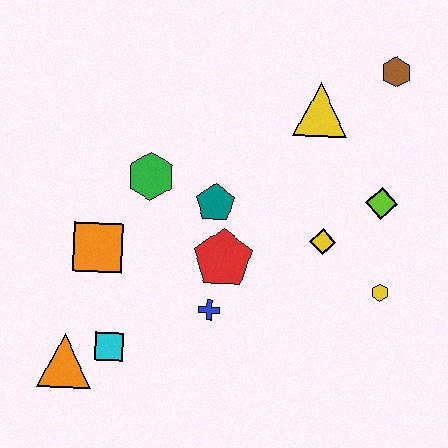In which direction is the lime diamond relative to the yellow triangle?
The lime diamond is below the yellow triangle.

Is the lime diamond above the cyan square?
Yes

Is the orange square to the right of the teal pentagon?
No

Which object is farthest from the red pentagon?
The brown hexagon is farthest from the red pentagon.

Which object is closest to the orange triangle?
The cyan square is closest to the orange triangle.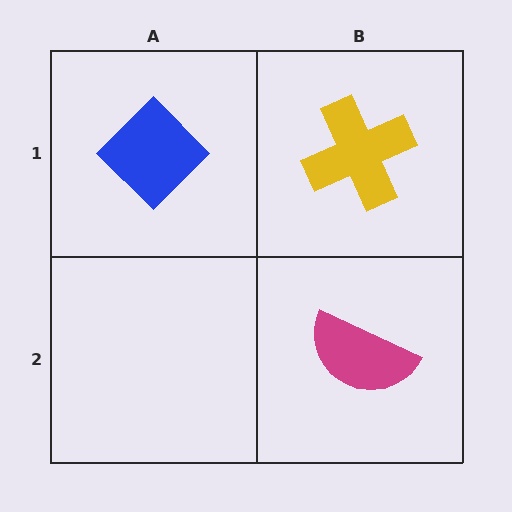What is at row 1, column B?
A yellow cross.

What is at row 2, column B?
A magenta semicircle.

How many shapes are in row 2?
1 shape.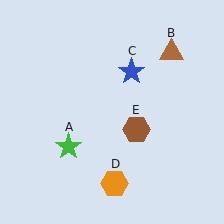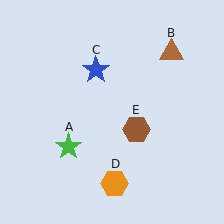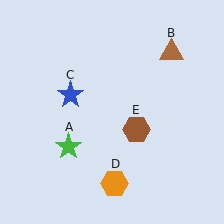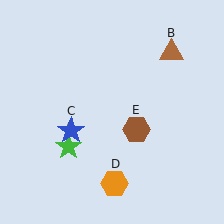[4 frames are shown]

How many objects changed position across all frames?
1 object changed position: blue star (object C).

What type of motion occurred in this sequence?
The blue star (object C) rotated counterclockwise around the center of the scene.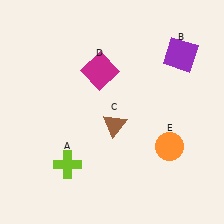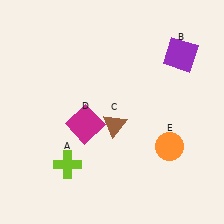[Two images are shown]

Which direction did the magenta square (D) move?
The magenta square (D) moved down.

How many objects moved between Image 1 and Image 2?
1 object moved between the two images.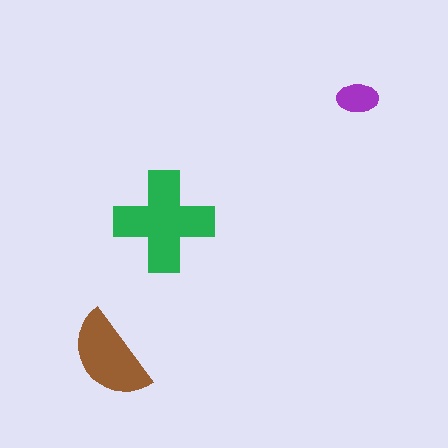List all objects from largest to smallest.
The green cross, the brown semicircle, the purple ellipse.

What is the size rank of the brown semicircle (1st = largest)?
2nd.